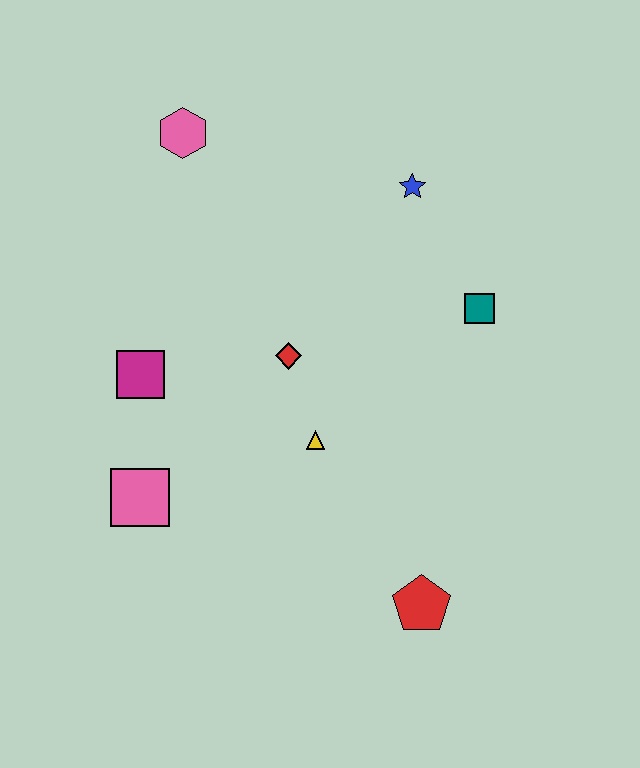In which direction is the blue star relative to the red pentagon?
The blue star is above the red pentagon.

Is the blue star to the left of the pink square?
No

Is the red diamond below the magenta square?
No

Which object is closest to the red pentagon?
The yellow triangle is closest to the red pentagon.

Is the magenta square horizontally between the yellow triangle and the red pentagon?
No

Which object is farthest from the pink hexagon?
The red pentagon is farthest from the pink hexagon.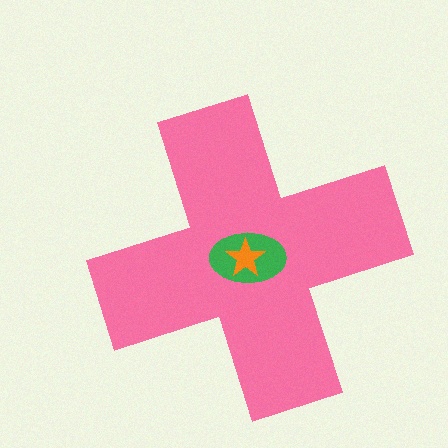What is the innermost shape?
The orange star.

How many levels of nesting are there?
3.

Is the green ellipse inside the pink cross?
Yes.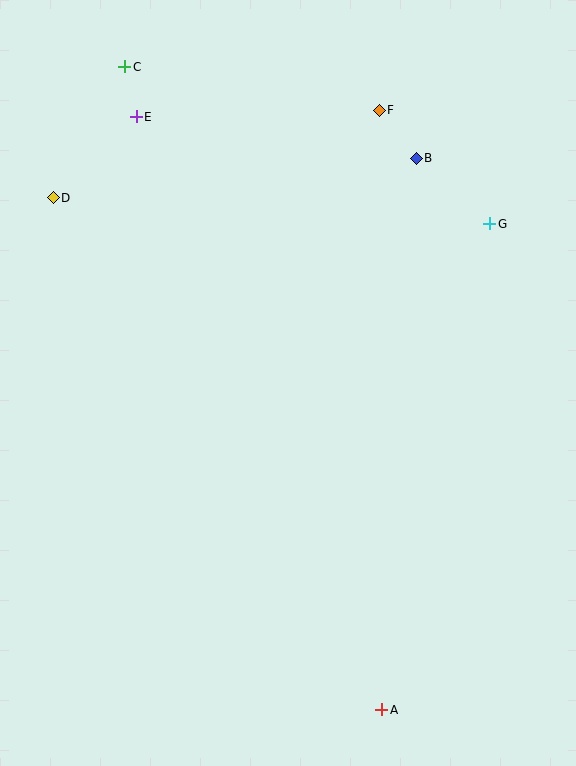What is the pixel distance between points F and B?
The distance between F and B is 60 pixels.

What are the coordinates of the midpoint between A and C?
The midpoint between A and C is at (253, 388).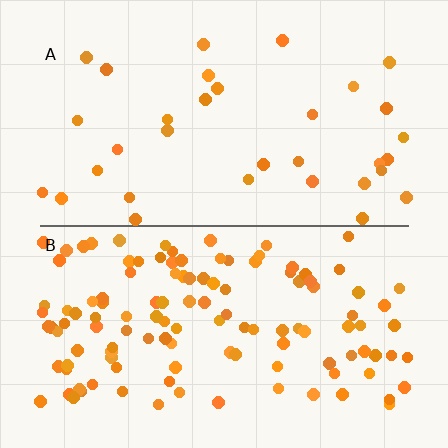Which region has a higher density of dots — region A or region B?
B (the bottom).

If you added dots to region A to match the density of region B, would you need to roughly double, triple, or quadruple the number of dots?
Approximately quadruple.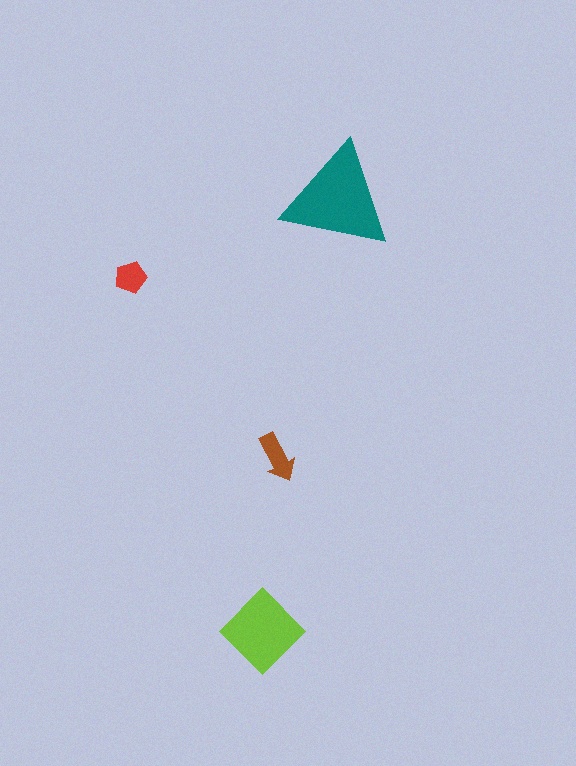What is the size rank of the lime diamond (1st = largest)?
2nd.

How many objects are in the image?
There are 4 objects in the image.